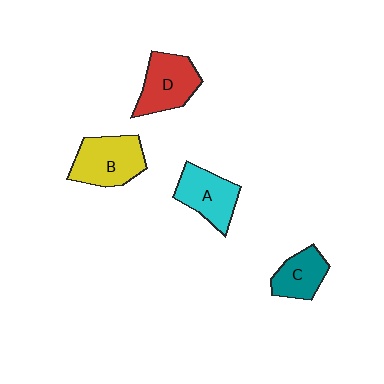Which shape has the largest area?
Shape B (yellow).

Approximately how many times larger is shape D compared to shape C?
Approximately 1.4 times.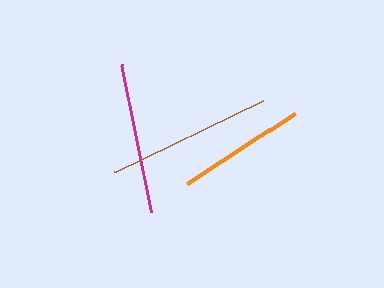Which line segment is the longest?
The brown line is the longest at approximately 166 pixels.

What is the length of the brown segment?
The brown segment is approximately 166 pixels long.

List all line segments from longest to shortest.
From longest to shortest: brown, magenta, orange.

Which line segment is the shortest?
The orange line is the shortest at approximately 128 pixels.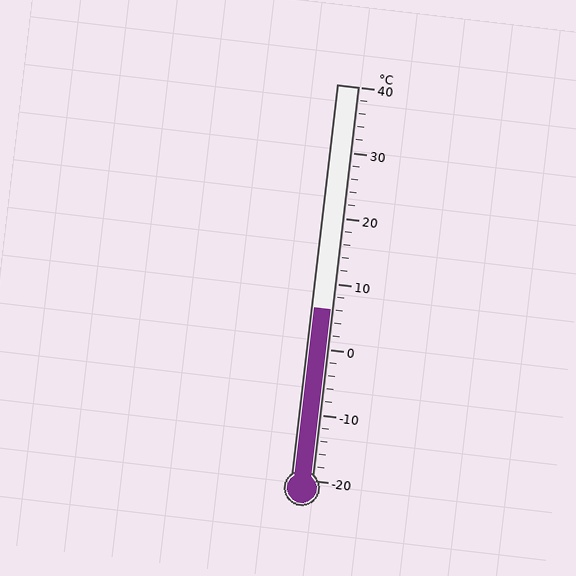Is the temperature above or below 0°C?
The temperature is above 0°C.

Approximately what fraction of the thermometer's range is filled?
The thermometer is filled to approximately 45% of its range.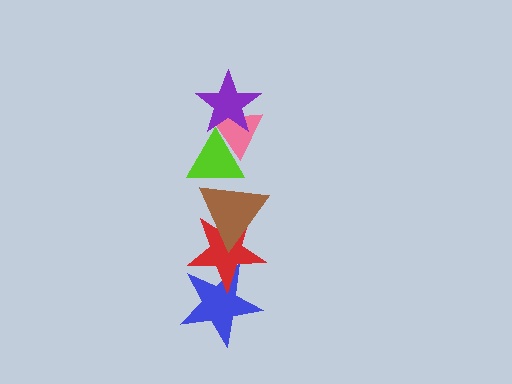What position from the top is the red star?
The red star is 5th from the top.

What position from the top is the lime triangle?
The lime triangle is 3rd from the top.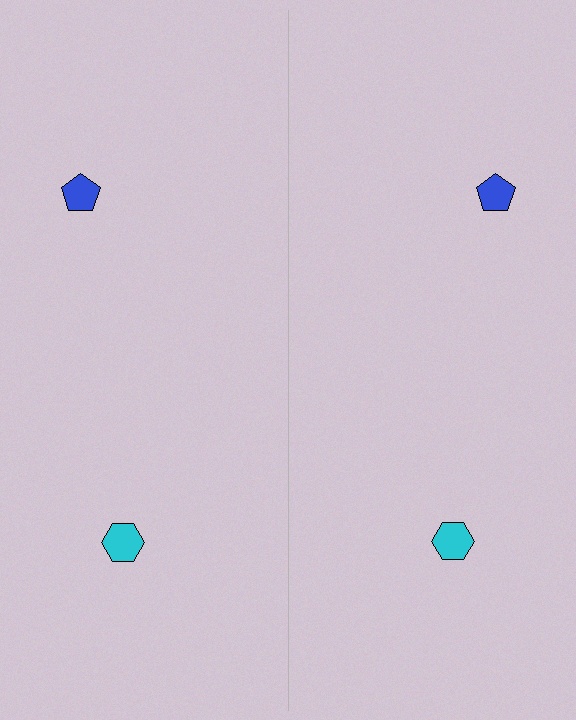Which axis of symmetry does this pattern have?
The pattern has a vertical axis of symmetry running through the center of the image.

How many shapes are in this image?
There are 4 shapes in this image.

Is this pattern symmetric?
Yes, this pattern has bilateral (reflection) symmetry.